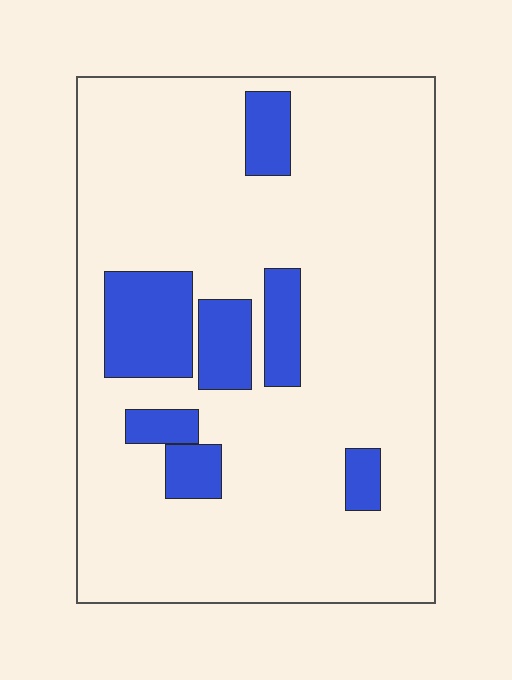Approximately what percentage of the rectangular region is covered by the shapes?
Approximately 15%.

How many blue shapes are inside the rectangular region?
7.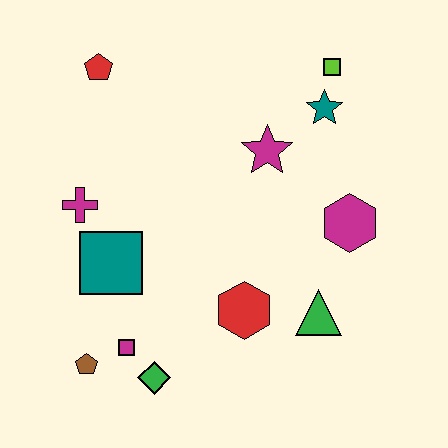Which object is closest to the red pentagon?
The magenta cross is closest to the red pentagon.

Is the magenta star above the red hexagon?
Yes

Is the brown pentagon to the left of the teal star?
Yes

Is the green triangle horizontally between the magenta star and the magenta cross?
No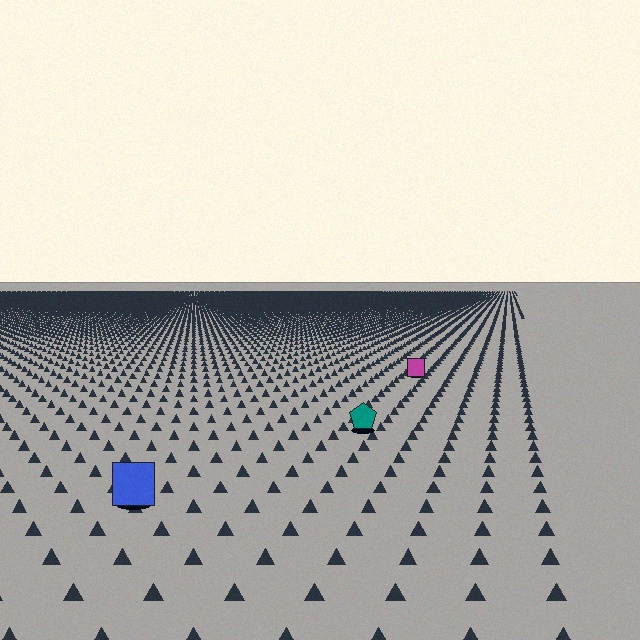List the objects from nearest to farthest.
From nearest to farthest: the blue square, the teal pentagon, the magenta square.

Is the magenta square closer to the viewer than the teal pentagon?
No. The teal pentagon is closer — you can tell from the texture gradient: the ground texture is coarser near it.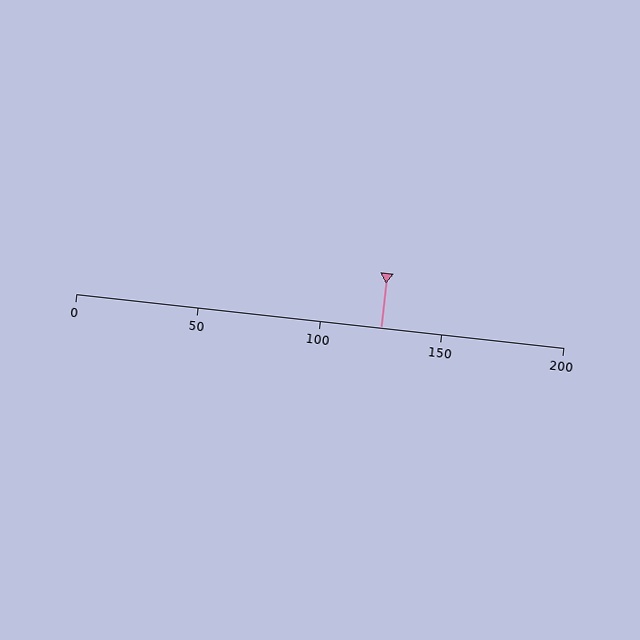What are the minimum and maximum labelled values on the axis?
The axis runs from 0 to 200.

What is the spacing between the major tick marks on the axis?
The major ticks are spaced 50 apart.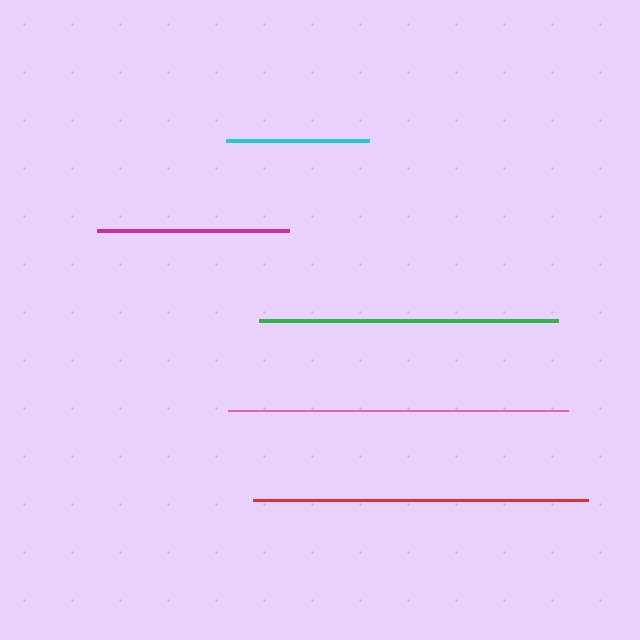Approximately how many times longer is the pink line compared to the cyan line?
The pink line is approximately 2.4 times the length of the cyan line.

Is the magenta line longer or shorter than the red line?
The red line is longer than the magenta line.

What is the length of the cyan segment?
The cyan segment is approximately 142 pixels long.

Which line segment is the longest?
The pink line is the longest at approximately 340 pixels.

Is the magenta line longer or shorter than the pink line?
The pink line is longer than the magenta line.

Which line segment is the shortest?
The cyan line is the shortest at approximately 142 pixels.